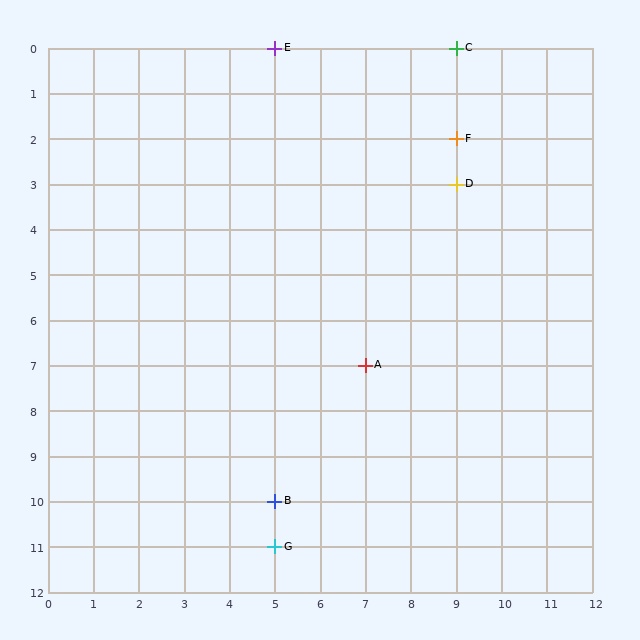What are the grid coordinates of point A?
Point A is at grid coordinates (7, 7).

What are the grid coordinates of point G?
Point G is at grid coordinates (5, 11).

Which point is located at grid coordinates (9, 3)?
Point D is at (9, 3).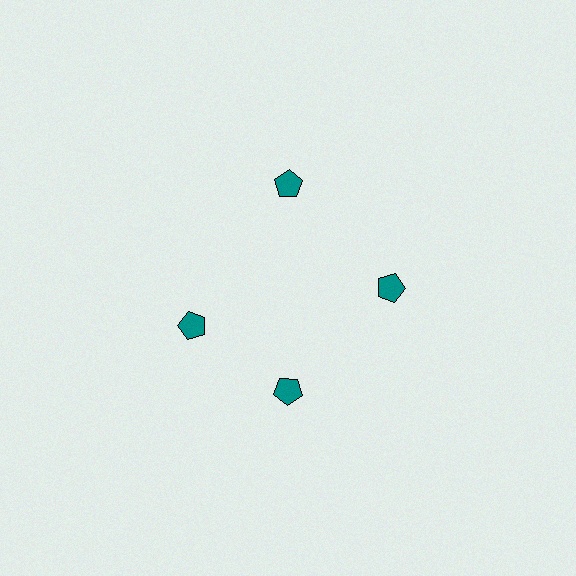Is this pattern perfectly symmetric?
No. The 4 teal pentagons are arranged in a ring, but one element near the 9 o'clock position is rotated out of alignment along the ring, breaking the 4-fold rotational symmetry.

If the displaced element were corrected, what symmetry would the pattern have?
It would have 4-fold rotational symmetry — the pattern would map onto itself every 90 degrees.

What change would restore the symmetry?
The symmetry would be restored by rotating it back into even spacing with its neighbors so that all 4 pentagons sit at equal angles and equal distance from the center.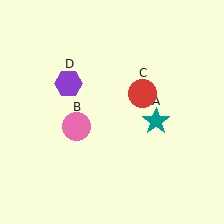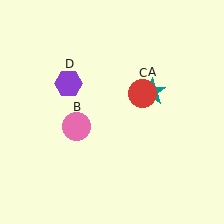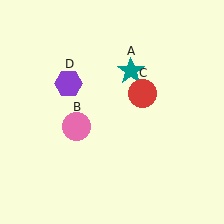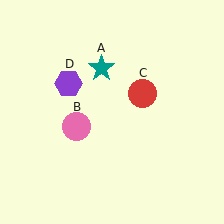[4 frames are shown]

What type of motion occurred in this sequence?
The teal star (object A) rotated counterclockwise around the center of the scene.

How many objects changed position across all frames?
1 object changed position: teal star (object A).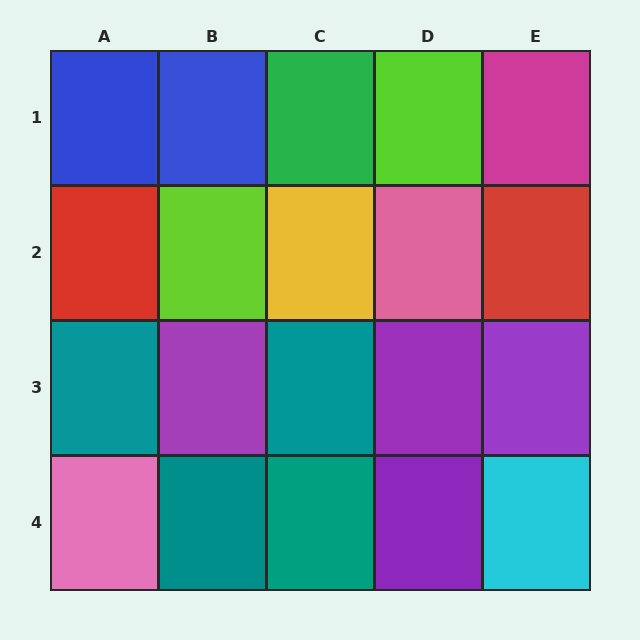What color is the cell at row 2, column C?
Yellow.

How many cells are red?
2 cells are red.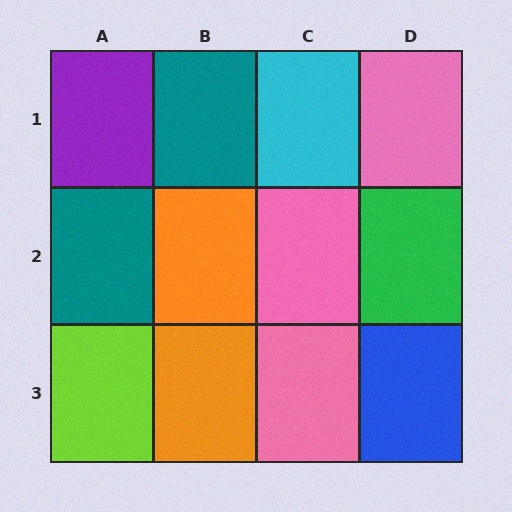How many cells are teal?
2 cells are teal.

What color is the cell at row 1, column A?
Purple.